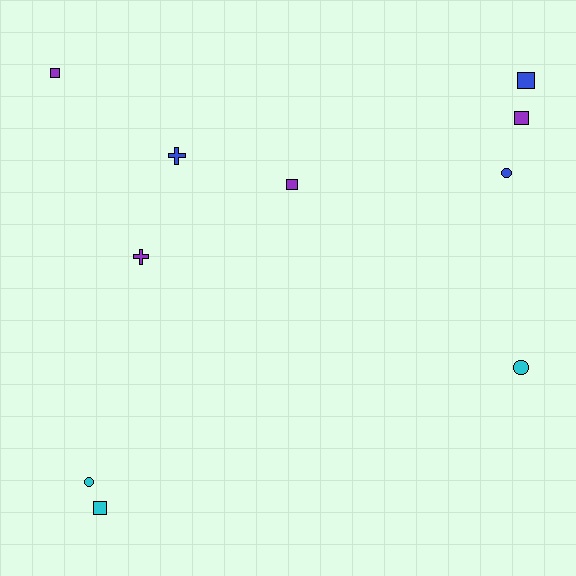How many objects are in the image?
There are 10 objects.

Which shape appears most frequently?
Square, with 5 objects.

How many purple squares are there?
There are 3 purple squares.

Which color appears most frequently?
Purple, with 4 objects.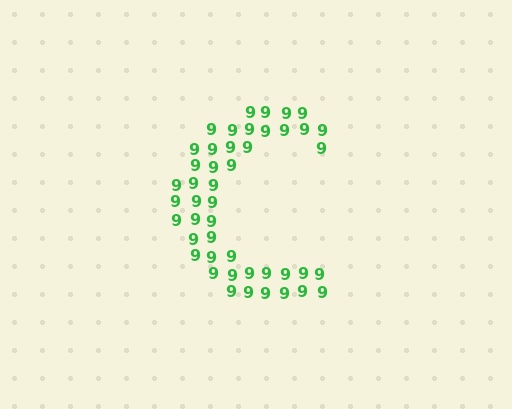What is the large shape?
The large shape is the letter C.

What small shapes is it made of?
It is made of small digit 9's.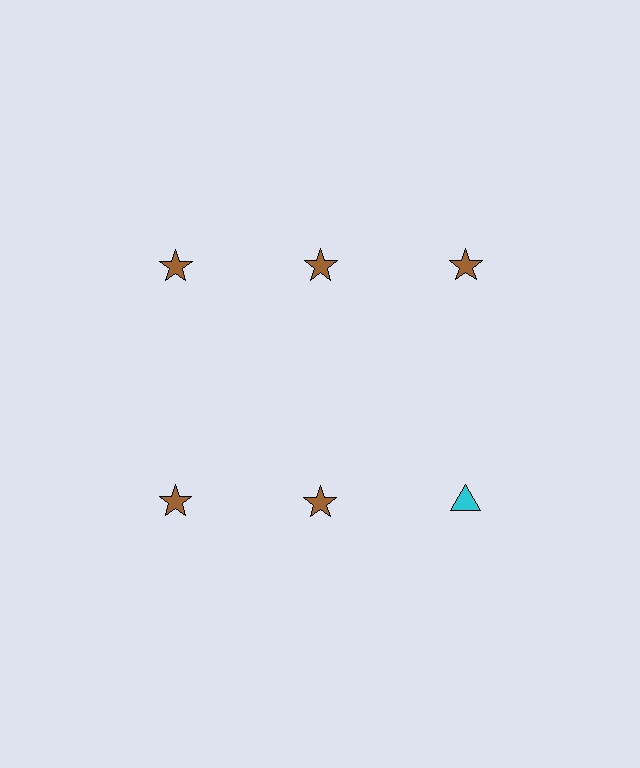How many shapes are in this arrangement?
There are 6 shapes arranged in a grid pattern.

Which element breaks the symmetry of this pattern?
The cyan triangle in the second row, center column breaks the symmetry. All other shapes are brown stars.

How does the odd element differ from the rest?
It differs in both color (cyan instead of brown) and shape (triangle instead of star).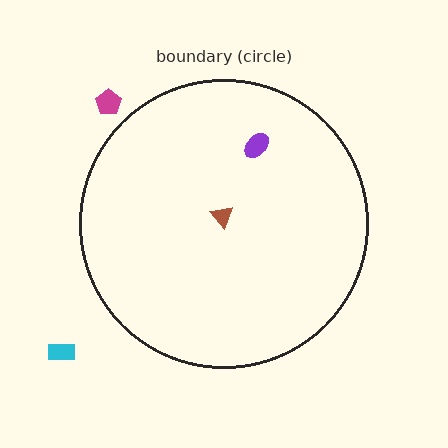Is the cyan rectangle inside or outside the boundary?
Outside.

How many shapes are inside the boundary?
2 inside, 2 outside.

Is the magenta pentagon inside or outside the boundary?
Outside.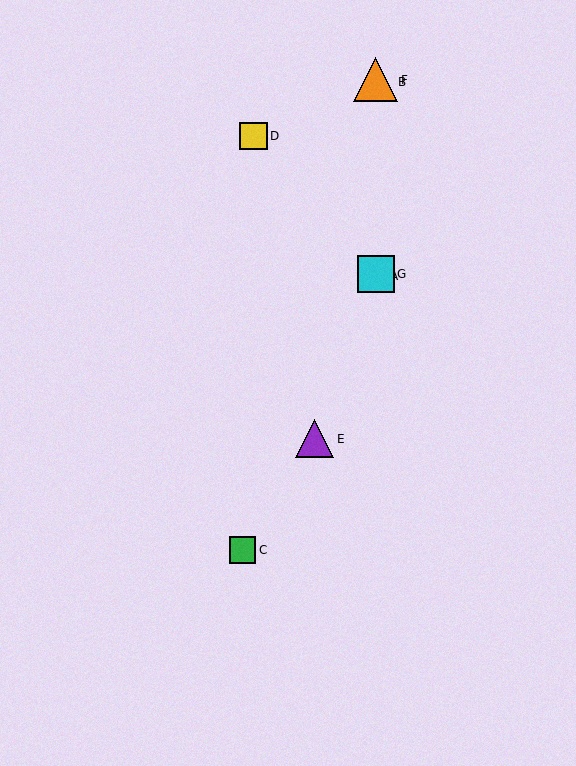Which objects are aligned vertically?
Objects A, B, F, G are aligned vertically.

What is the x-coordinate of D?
Object D is at x≈253.